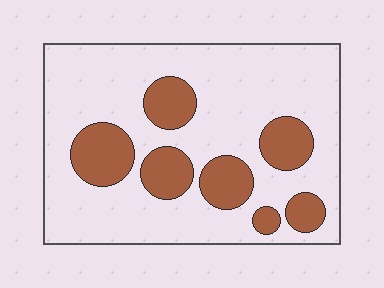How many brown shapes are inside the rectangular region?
7.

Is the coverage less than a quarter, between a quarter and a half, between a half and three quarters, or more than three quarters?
Less than a quarter.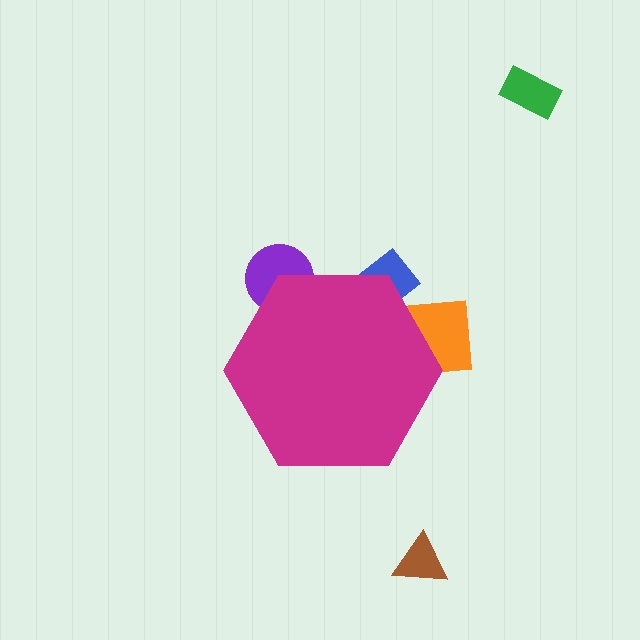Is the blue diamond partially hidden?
Yes, the blue diamond is partially hidden behind the magenta hexagon.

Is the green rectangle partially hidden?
No, the green rectangle is fully visible.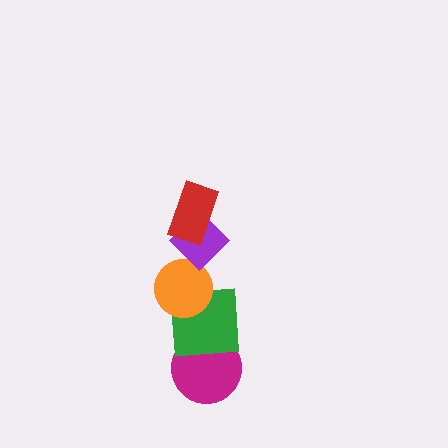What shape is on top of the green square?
The orange circle is on top of the green square.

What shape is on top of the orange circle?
The purple diamond is on top of the orange circle.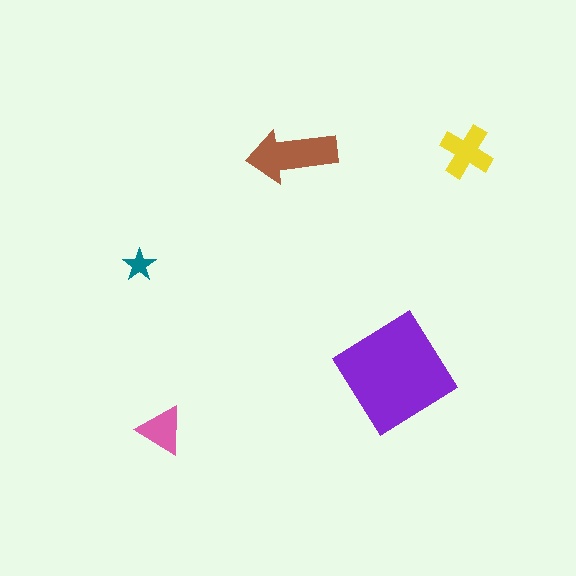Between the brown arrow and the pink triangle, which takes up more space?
The brown arrow.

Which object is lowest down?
The pink triangle is bottommost.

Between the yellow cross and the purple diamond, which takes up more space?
The purple diamond.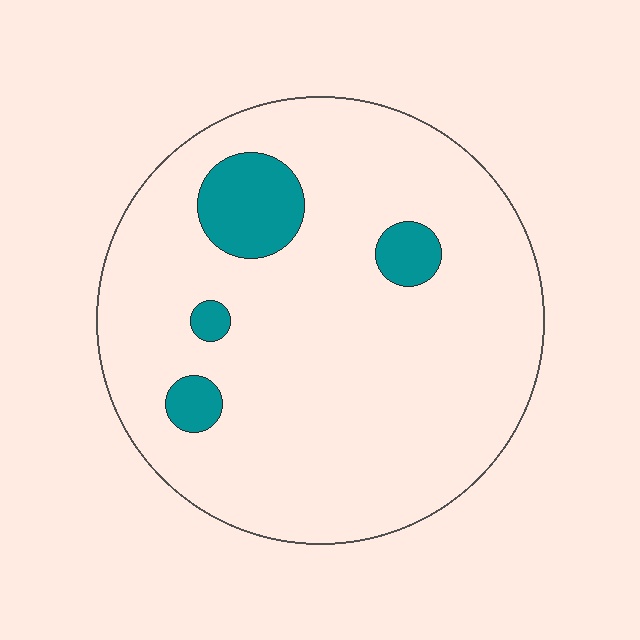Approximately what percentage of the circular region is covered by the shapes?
Approximately 10%.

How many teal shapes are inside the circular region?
4.